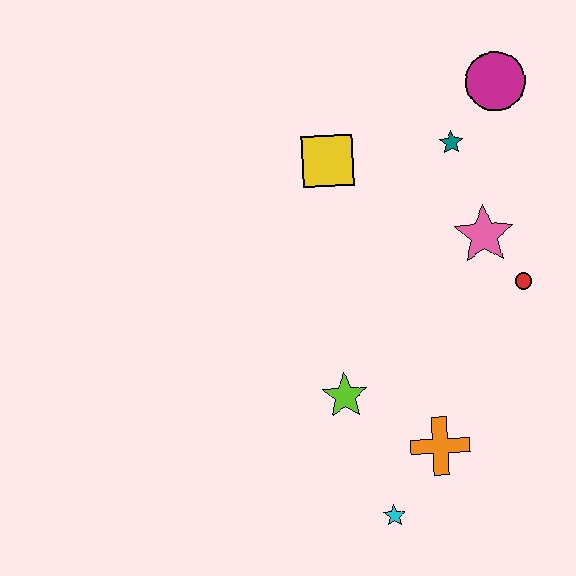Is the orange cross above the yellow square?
No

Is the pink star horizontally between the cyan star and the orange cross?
No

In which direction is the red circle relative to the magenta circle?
The red circle is below the magenta circle.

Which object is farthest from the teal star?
The cyan star is farthest from the teal star.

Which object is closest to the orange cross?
The cyan star is closest to the orange cross.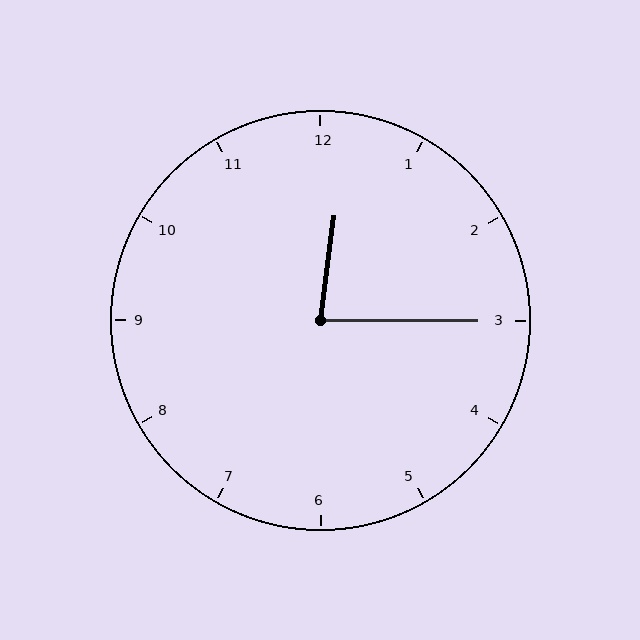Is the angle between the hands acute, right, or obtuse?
It is acute.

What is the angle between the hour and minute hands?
Approximately 82 degrees.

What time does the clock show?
12:15.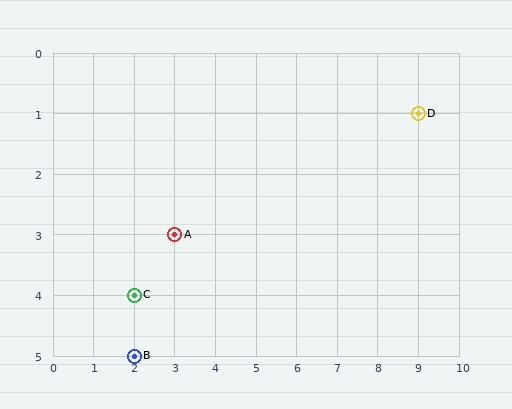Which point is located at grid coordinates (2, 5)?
Point B is at (2, 5).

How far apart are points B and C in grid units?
Points B and C are 1 row apart.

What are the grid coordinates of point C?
Point C is at grid coordinates (2, 4).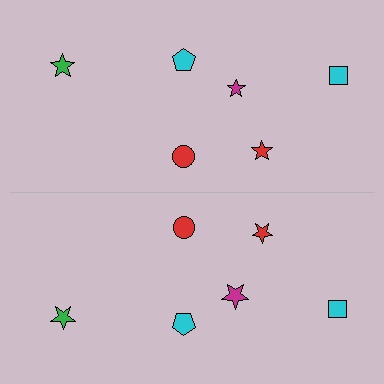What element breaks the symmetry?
The magenta star on the bottom side has a different size than its mirror counterpart.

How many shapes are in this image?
There are 12 shapes in this image.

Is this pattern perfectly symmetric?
No, the pattern is not perfectly symmetric. The magenta star on the bottom side has a different size than its mirror counterpart.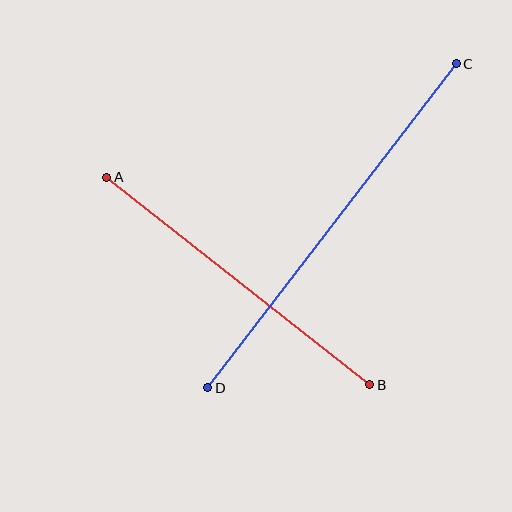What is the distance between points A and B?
The distance is approximately 335 pixels.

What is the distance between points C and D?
The distance is approximately 409 pixels.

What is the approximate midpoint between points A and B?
The midpoint is at approximately (238, 281) pixels.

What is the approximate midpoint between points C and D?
The midpoint is at approximately (332, 226) pixels.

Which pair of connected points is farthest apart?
Points C and D are farthest apart.